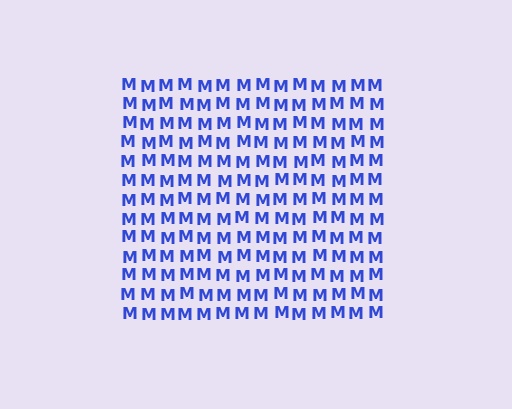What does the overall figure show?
The overall figure shows a square.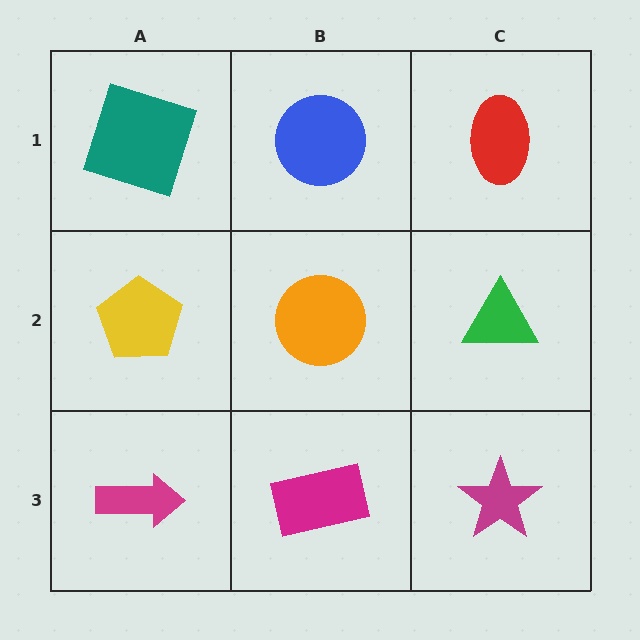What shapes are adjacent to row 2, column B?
A blue circle (row 1, column B), a magenta rectangle (row 3, column B), a yellow pentagon (row 2, column A), a green triangle (row 2, column C).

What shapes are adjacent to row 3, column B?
An orange circle (row 2, column B), a magenta arrow (row 3, column A), a magenta star (row 3, column C).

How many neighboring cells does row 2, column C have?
3.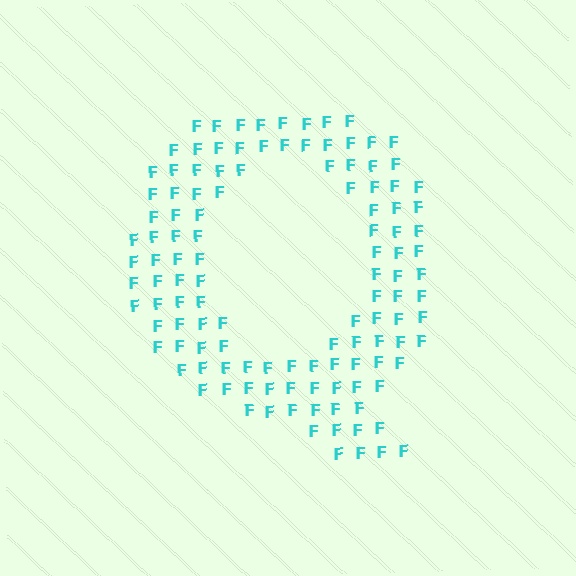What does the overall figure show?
The overall figure shows the letter Q.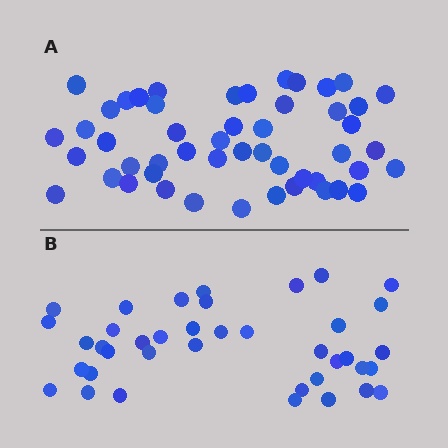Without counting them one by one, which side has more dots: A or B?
Region A (the top region) has more dots.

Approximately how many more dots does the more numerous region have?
Region A has roughly 12 or so more dots than region B.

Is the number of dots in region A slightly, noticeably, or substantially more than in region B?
Region A has noticeably more, but not dramatically so. The ratio is roughly 1.3 to 1.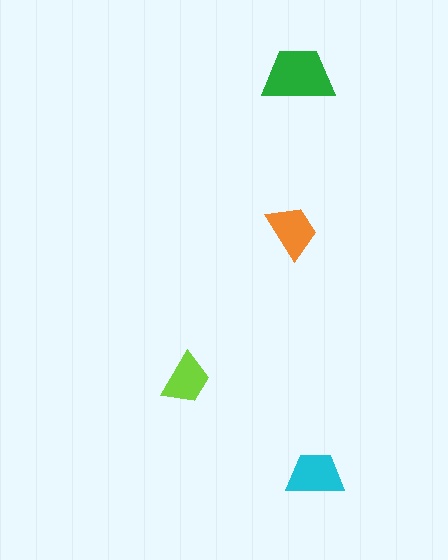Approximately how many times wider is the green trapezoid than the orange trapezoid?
About 1.5 times wider.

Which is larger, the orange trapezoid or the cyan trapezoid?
The cyan one.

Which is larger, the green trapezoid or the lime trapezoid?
The green one.